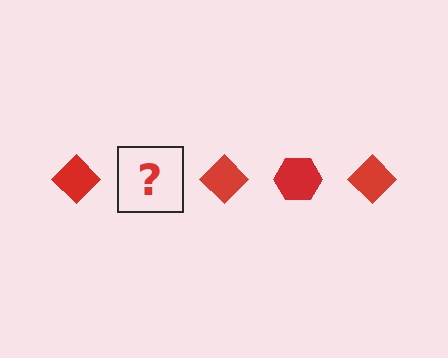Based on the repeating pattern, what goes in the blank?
The blank should be a red hexagon.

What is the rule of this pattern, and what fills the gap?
The rule is that the pattern cycles through diamond, hexagon shapes in red. The gap should be filled with a red hexagon.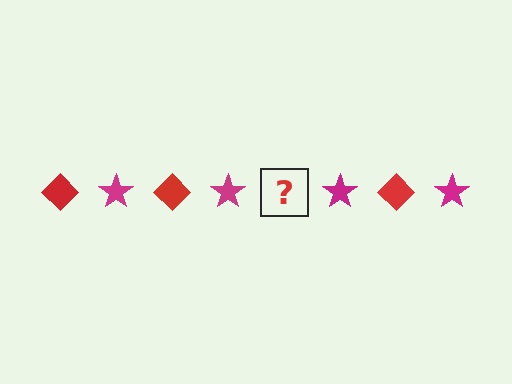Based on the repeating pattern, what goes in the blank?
The blank should be a red diamond.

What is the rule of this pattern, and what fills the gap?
The rule is that the pattern alternates between red diamond and magenta star. The gap should be filled with a red diamond.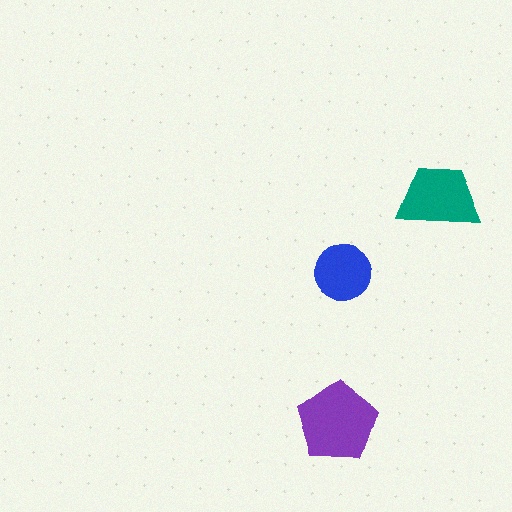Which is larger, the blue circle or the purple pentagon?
The purple pentagon.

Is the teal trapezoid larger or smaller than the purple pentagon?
Smaller.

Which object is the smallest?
The blue circle.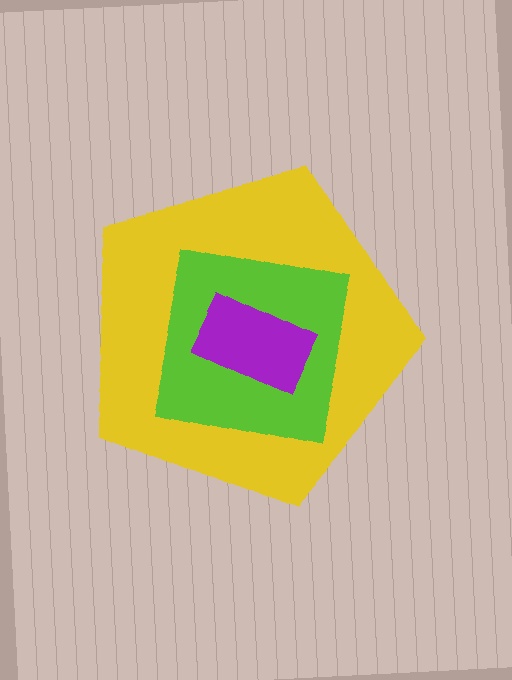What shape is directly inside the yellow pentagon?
The lime square.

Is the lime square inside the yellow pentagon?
Yes.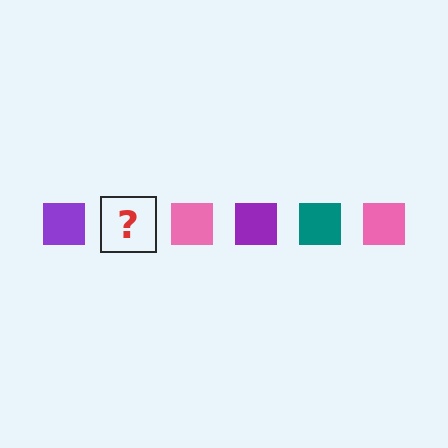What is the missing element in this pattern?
The missing element is a teal square.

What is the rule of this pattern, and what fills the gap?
The rule is that the pattern cycles through purple, teal, pink squares. The gap should be filled with a teal square.